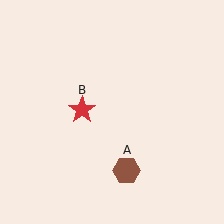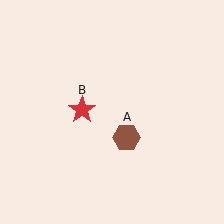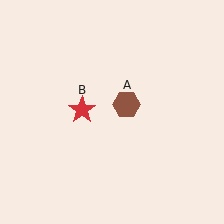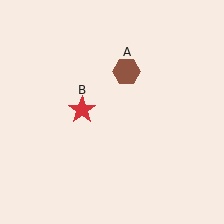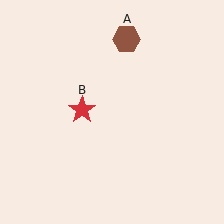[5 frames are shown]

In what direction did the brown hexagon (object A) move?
The brown hexagon (object A) moved up.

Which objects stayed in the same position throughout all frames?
Red star (object B) remained stationary.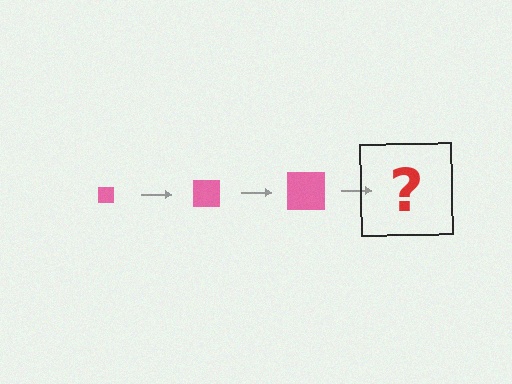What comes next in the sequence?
The next element should be a pink square, larger than the previous one.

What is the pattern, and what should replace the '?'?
The pattern is that the square gets progressively larger each step. The '?' should be a pink square, larger than the previous one.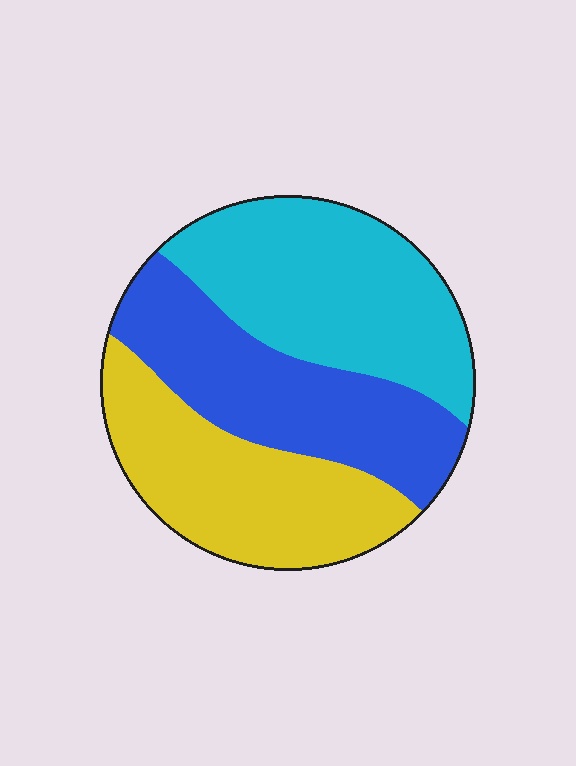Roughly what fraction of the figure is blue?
Blue covers 32% of the figure.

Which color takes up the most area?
Cyan, at roughly 35%.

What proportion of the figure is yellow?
Yellow covers around 30% of the figure.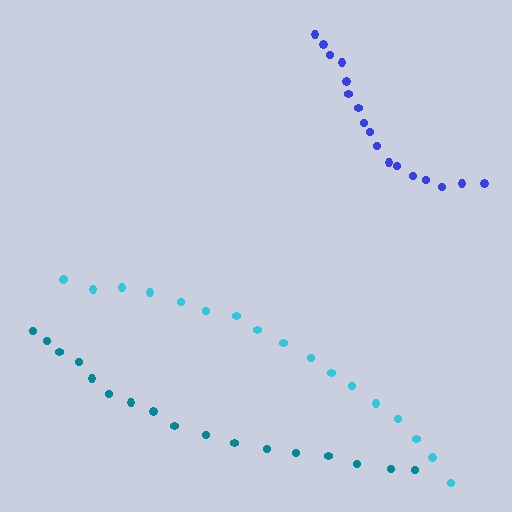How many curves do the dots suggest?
There are 3 distinct paths.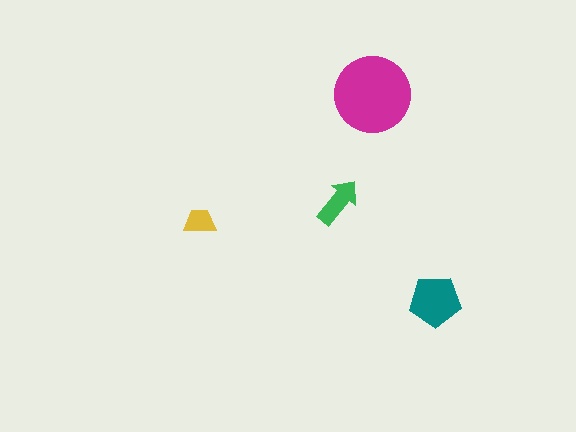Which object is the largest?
The magenta circle.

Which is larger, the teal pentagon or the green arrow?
The teal pentagon.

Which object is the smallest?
The yellow trapezoid.